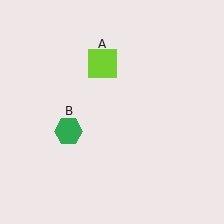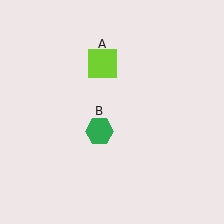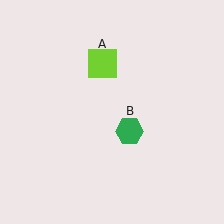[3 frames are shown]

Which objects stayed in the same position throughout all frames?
Lime square (object A) remained stationary.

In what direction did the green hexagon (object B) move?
The green hexagon (object B) moved right.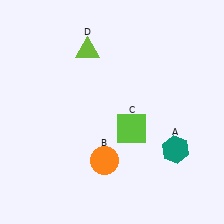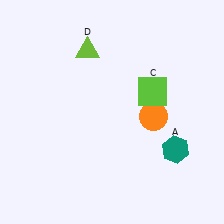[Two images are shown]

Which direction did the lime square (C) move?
The lime square (C) moved up.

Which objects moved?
The objects that moved are: the orange circle (B), the lime square (C).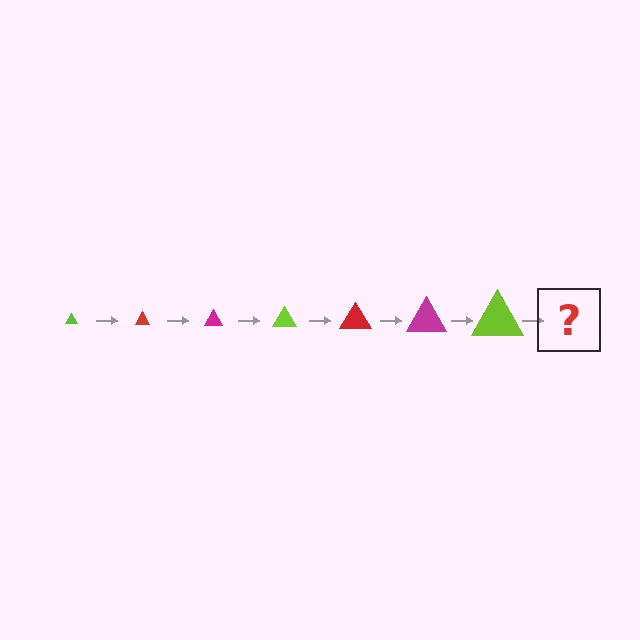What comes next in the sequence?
The next element should be a red triangle, larger than the previous one.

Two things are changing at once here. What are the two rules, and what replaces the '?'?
The two rules are that the triangle grows larger each step and the color cycles through lime, red, and magenta. The '?' should be a red triangle, larger than the previous one.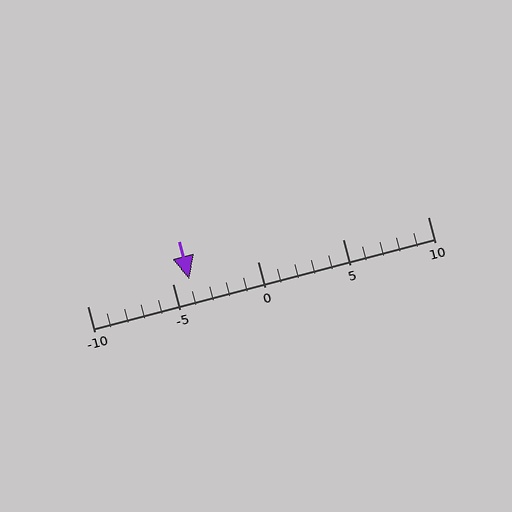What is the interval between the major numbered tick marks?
The major tick marks are spaced 5 units apart.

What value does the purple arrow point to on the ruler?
The purple arrow points to approximately -4.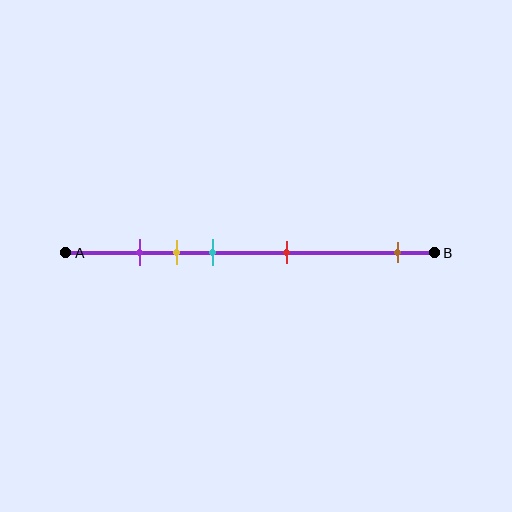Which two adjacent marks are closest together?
The purple and yellow marks are the closest adjacent pair.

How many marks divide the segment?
There are 5 marks dividing the segment.